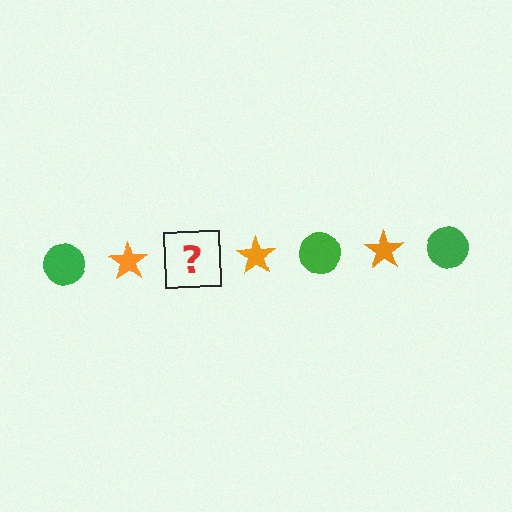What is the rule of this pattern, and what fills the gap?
The rule is that the pattern alternates between green circle and orange star. The gap should be filled with a green circle.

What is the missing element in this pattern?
The missing element is a green circle.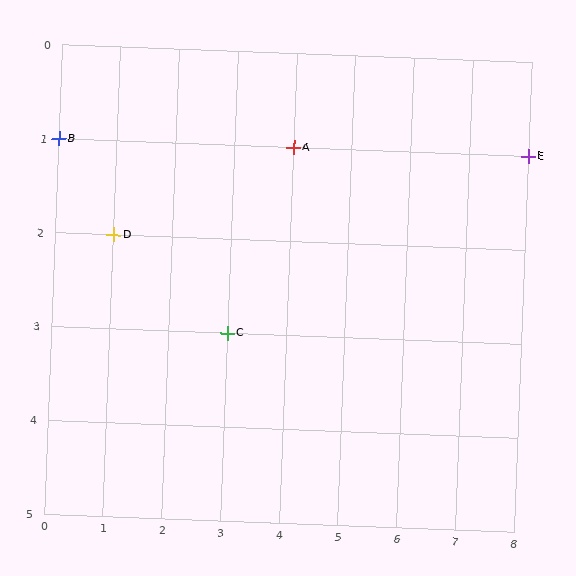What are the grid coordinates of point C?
Point C is at grid coordinates (3, 3).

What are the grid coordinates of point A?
Point A is at grid coordinates (4, 1).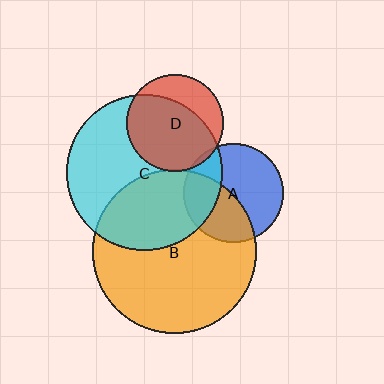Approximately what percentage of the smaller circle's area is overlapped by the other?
Approximately 5%.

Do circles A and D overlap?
Yes.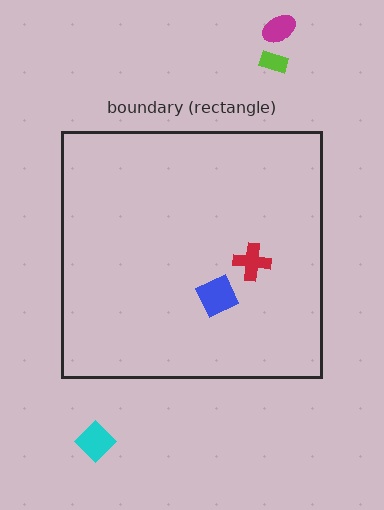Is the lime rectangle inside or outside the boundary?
Outside.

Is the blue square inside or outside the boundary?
Inside.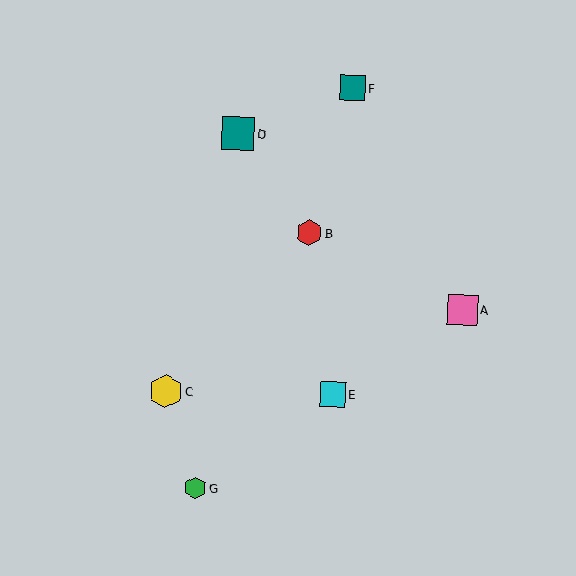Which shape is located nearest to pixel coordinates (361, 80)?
The teal square (labeled F) at (353, 88) is nearest to that location.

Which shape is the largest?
The yellow hexagon (labeled C) is the largest.